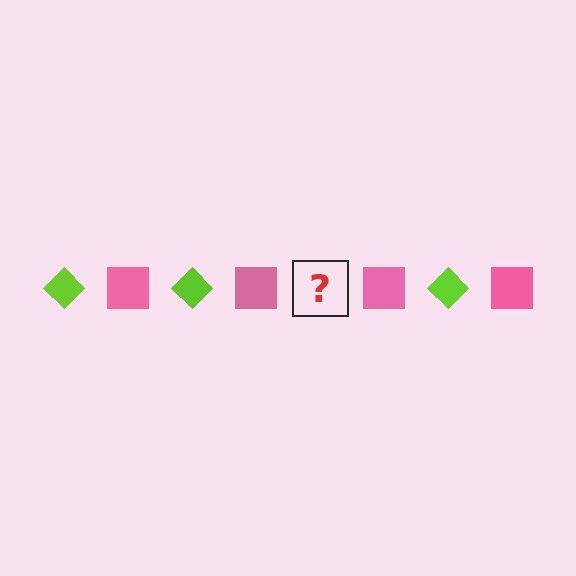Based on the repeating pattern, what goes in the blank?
The blank should be a lime diamond.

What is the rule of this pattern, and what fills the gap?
The rule is that the pattern alternates between lime diamond and pink square. The gap should be filled with a lime diamond.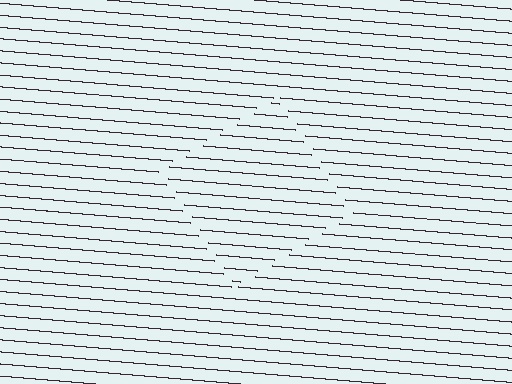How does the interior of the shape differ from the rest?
The interior of the shape contains the same grating, shifted by half a period — the contour is defined by the phase discontinuity where line-ends from the inner and outer gratings abut.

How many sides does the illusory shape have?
4 sides — the line-ends trace a square.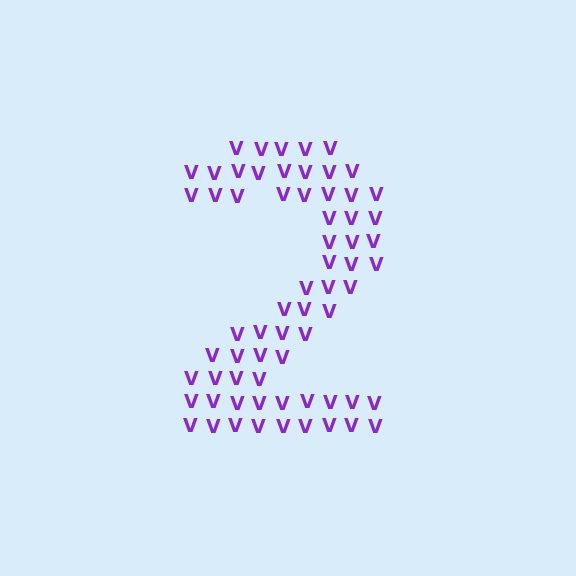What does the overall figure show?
The overall figure shows the digit 2.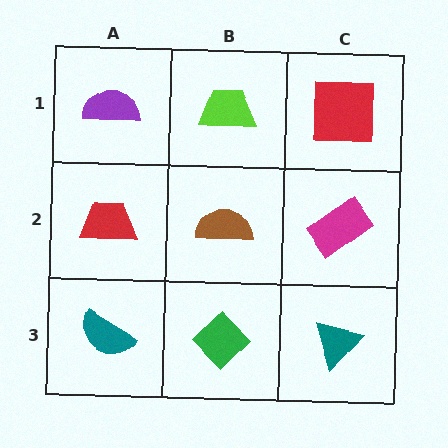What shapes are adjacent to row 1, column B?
A brown semicircle (row 2, column B), a purple semicircle (row 1, column A), a red square (row 1, column C).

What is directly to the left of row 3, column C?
A green diamond.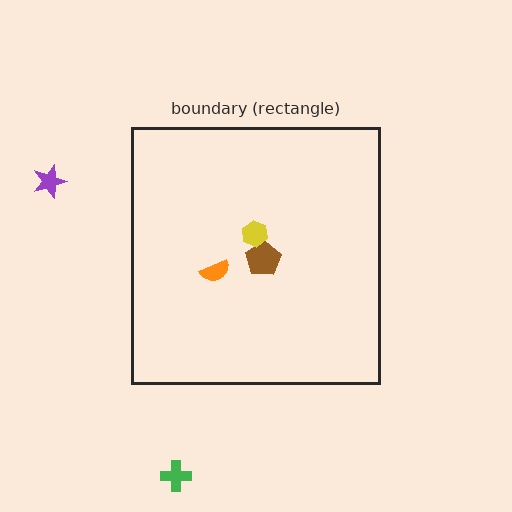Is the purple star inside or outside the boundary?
Outside.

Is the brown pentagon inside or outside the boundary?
Inside.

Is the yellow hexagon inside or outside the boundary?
Inside.